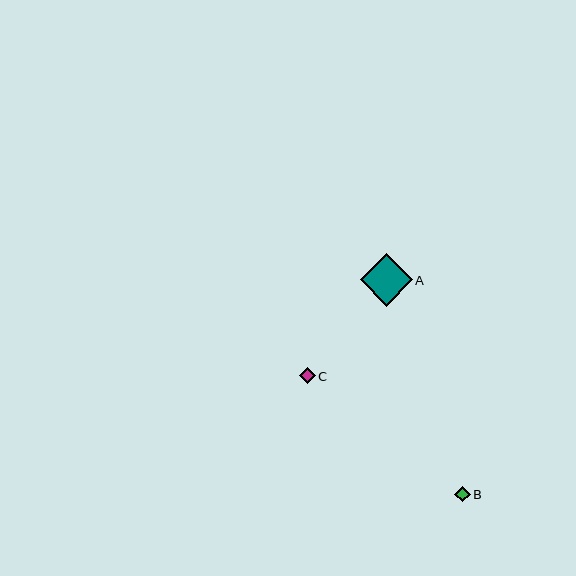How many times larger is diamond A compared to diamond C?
Diamond A is approximately 3.3 times the size of diamond C.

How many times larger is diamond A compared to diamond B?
Diamond A is approximately 3.5 times the size of diamond B.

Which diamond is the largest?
Diamond A is the largest with a size of approximately 52 pixels.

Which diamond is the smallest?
Diamond B is the smallest with a size of approximately 15 pixels.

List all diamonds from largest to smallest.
From largest to smallest: A, C, B.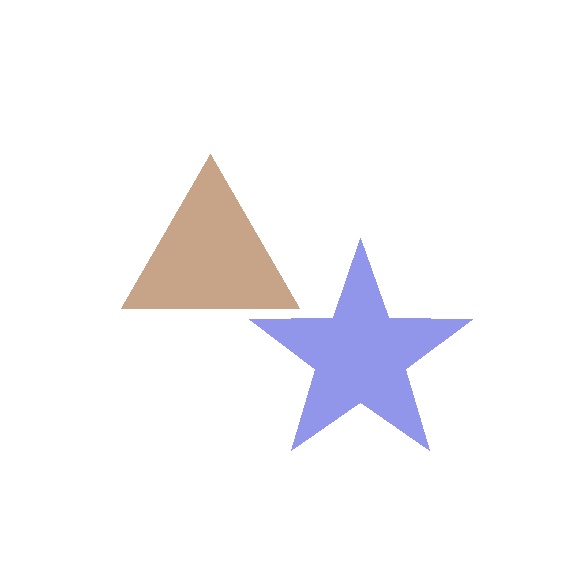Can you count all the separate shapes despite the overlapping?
Yes, there are 2 separate shapes.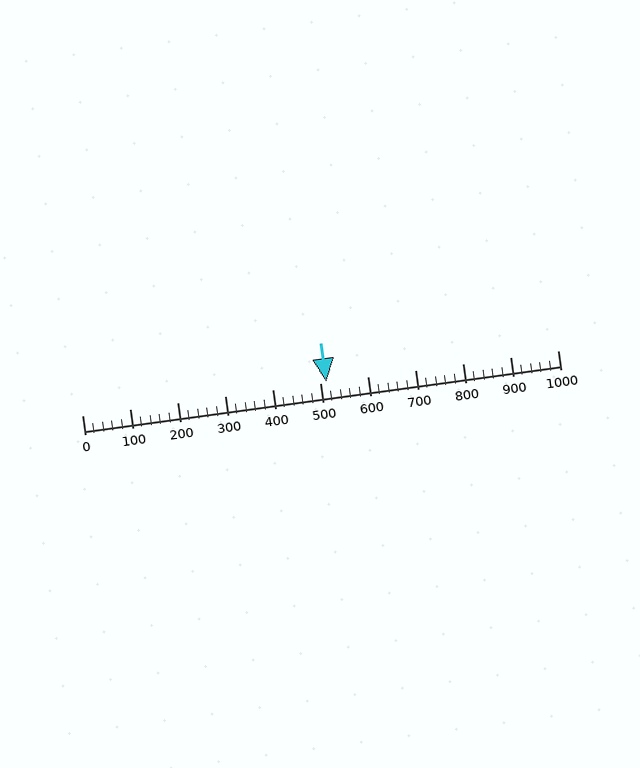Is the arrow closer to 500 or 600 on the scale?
The arrow is closer to 500.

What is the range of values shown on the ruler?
The ruler shows values from 0 to 1000.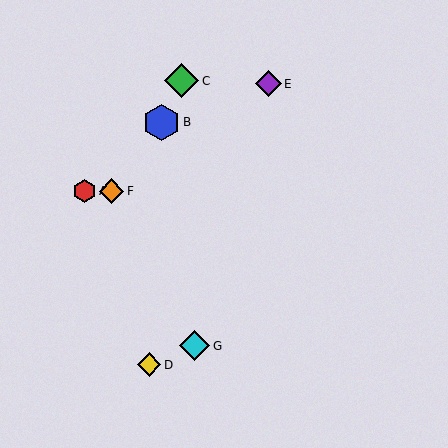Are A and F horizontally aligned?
Yes, both are at y≈191.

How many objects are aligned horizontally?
2 objects (A, F) are aligned horizontally.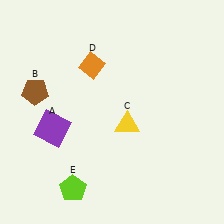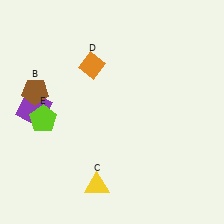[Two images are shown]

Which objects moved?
The objects that moved are: the purple square (A), the yellow triangle (C), the lime pentagon (E).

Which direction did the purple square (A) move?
The purple square (A) moved up.